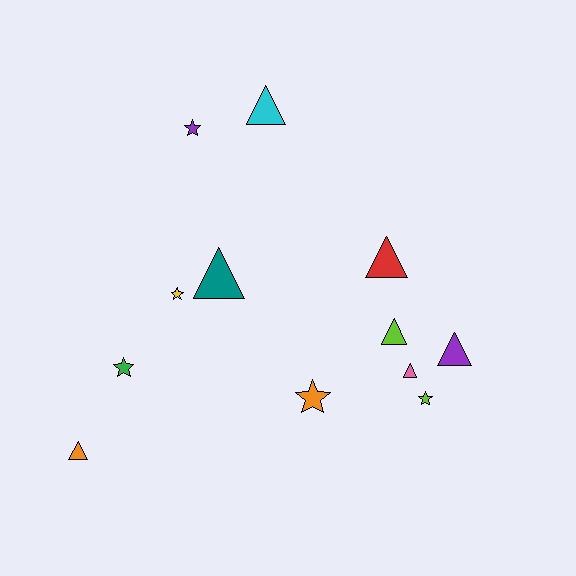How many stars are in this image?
There are 5 stars.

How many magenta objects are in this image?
There are no magenta objects.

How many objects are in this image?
There are 12 objects.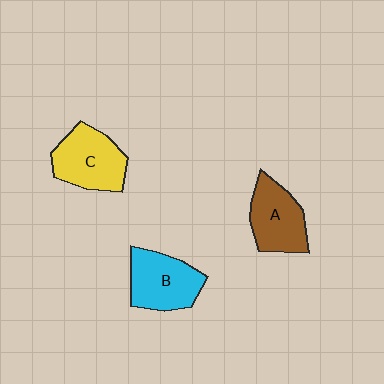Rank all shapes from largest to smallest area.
From largest to smallest: C (yellow), B (cyan), A (brown).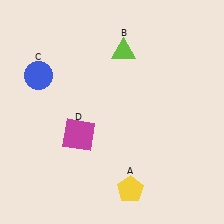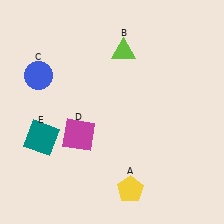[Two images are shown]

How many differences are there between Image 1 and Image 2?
There is 1 difference between the two images.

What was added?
A teal square (E) was added in Image 2.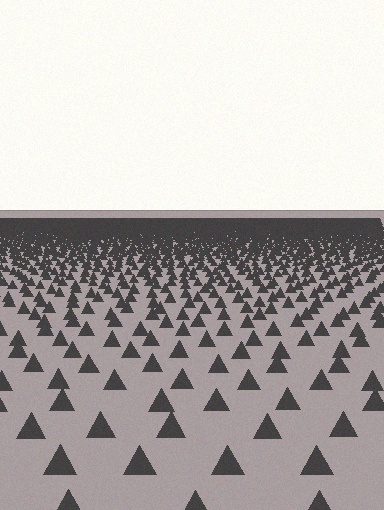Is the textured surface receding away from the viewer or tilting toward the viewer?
The surface is receding away from the viewer. Texture elements get smaller and denser toward the top.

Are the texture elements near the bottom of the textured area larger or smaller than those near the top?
Larger. Near the bottom, elements are closer to the viewer and appear at a bigger on-screen size.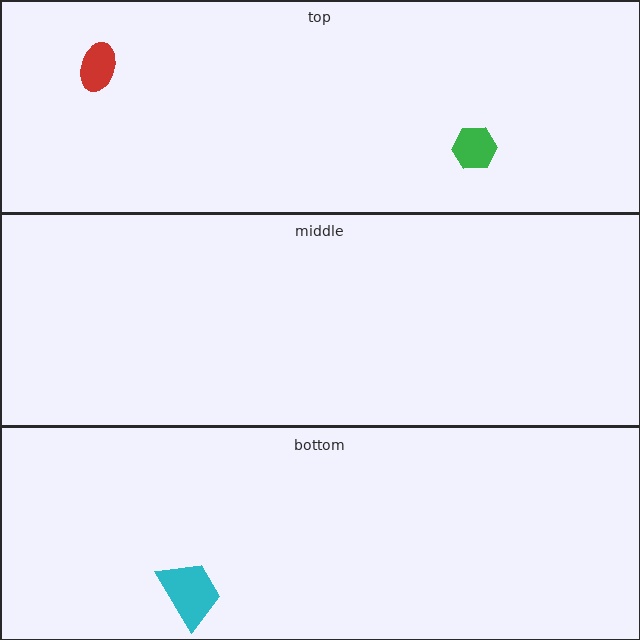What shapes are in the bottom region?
The cyan trapezoid.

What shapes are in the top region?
The red ellipse, the green hexagon.